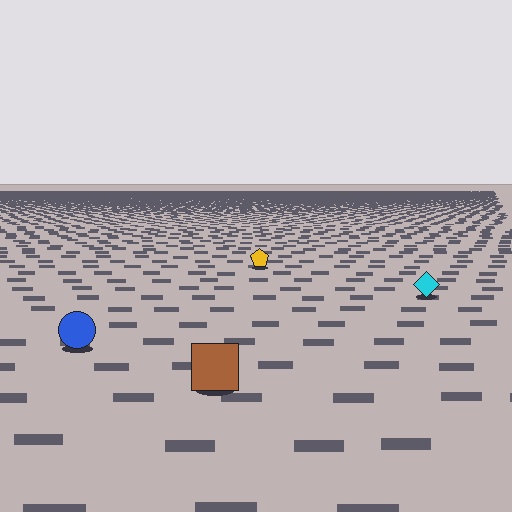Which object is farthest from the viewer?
The yellow pentagon is farthest from the viewer. It appears smaller and the ground texture around it is denser.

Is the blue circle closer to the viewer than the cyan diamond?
Yes. The blue circle is closer — you can tell from the texture gradient: the ground texture is coarser near it.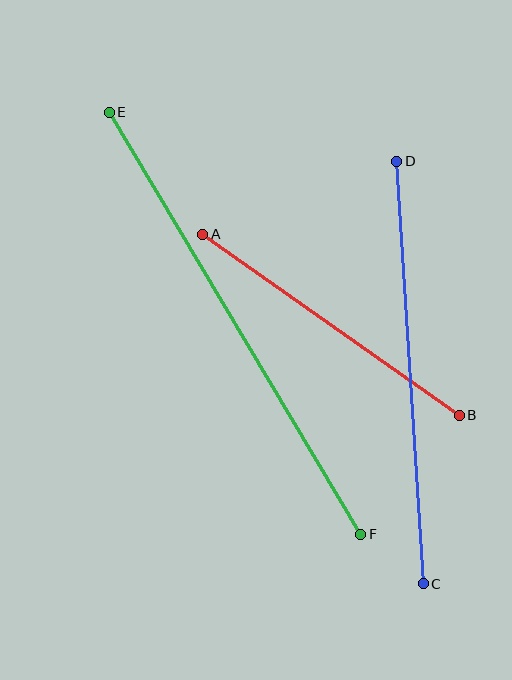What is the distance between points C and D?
The distance is approximately 423 pixels.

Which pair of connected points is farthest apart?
Points E and F are farthest apart.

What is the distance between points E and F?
The distance is approximately 491 pixels.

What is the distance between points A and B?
The distance is approximately 314 pixels.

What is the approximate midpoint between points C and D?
The midpoint is at approximately (410, 373) pixels.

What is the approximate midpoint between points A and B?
The midpoint is at approximately (331, 325) pixels.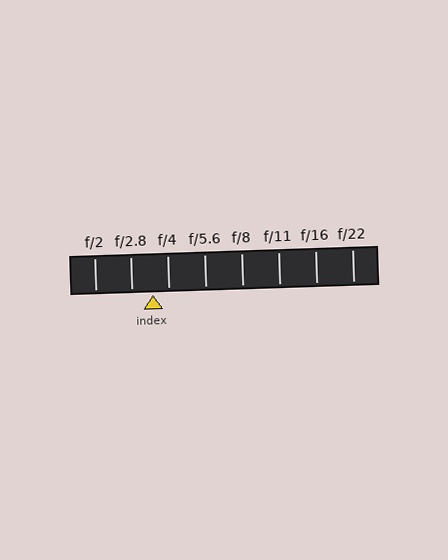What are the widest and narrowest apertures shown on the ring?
The widest aperture shown is f/2 and the narrowest is f/22.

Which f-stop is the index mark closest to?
The index mark is closest to f/4.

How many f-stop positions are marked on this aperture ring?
There are 8 f-stop positions marked.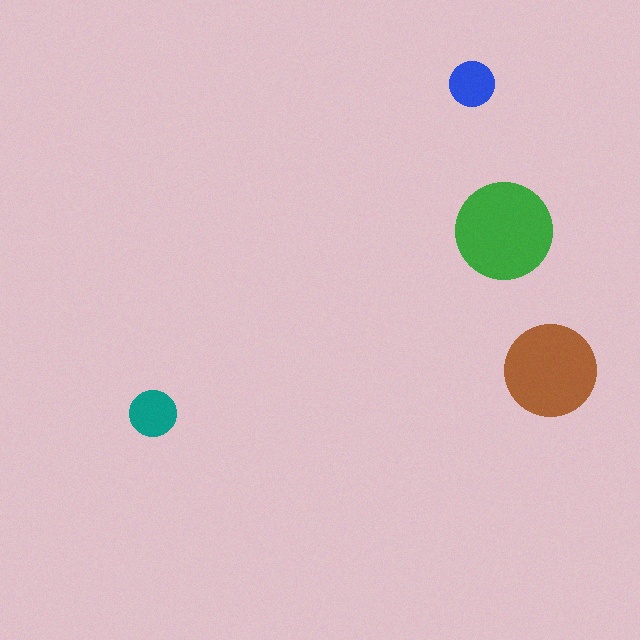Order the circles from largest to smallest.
the green one, the brown one, the teal one, the blue one.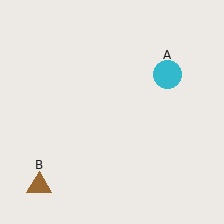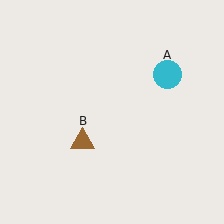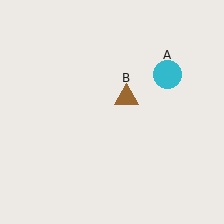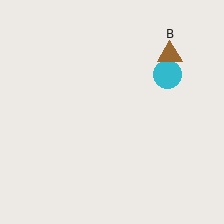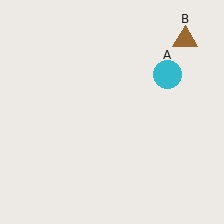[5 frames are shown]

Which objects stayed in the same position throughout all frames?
Cyan circle (object A) remained stationary.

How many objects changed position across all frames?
1 object changed position: brown triangle (object B).